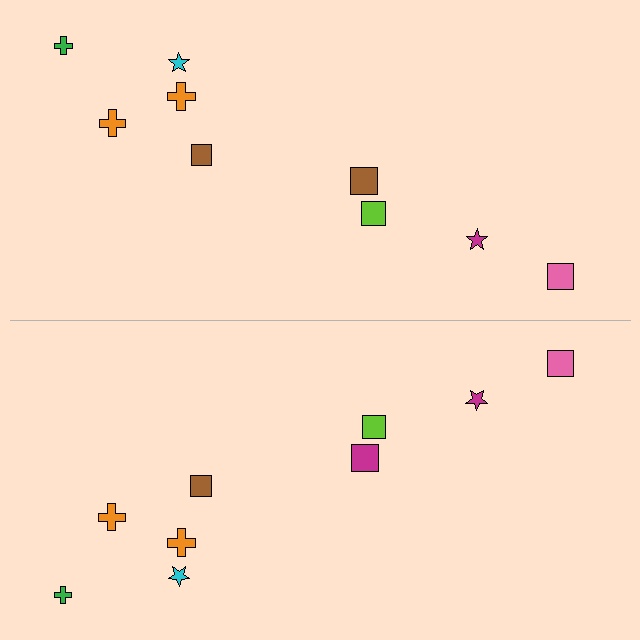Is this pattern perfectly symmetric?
No, the pattern is not perfectly symmetric. The magenta square on the bottom side breaks the symmetry — its mirror counterpart is brown.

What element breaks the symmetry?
The magenta square on the bottom side breaks the symmetry — its mirror counterpart is brown.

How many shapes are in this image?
There are 18 shapes in this image.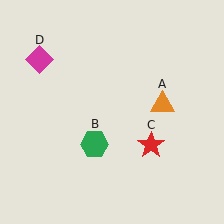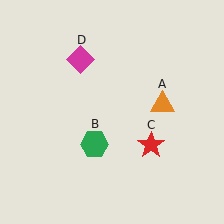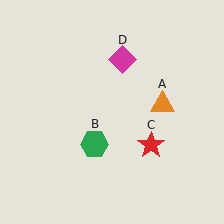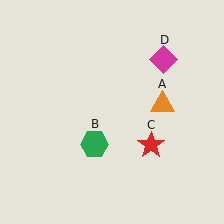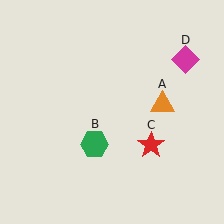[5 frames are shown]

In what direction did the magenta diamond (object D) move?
The magenta diamond (object D) moved right.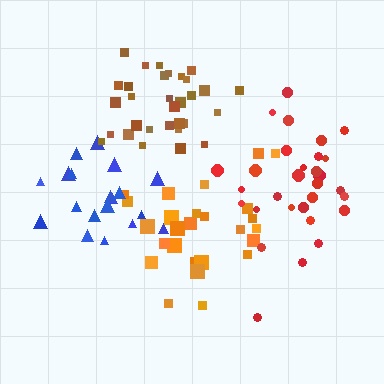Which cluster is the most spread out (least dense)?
Orange.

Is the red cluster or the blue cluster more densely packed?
Blue.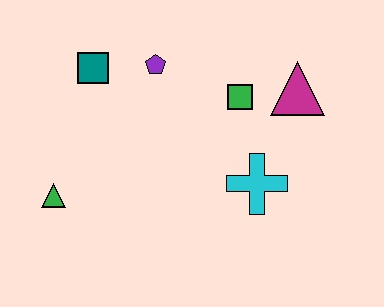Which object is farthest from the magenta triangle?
The green triangle is farthest from the magenta triangle.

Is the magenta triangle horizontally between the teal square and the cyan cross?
No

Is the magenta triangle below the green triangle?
No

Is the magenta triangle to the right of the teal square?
Yes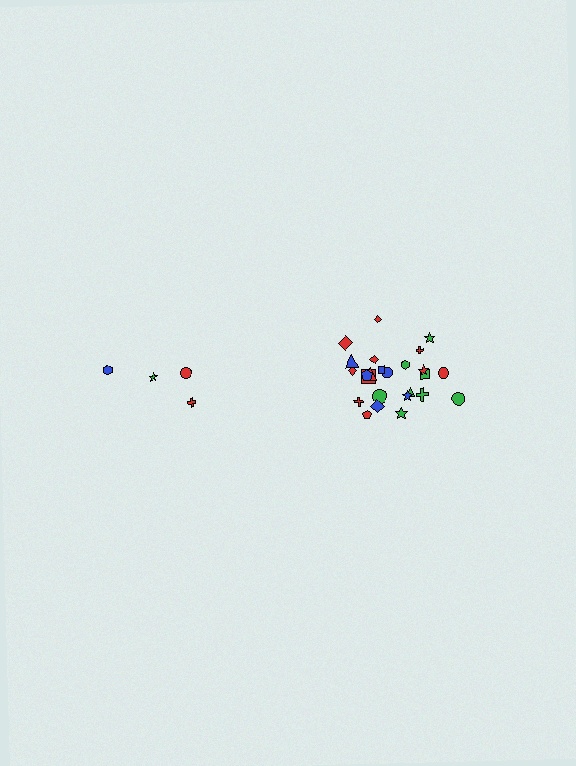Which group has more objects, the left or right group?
The right group.